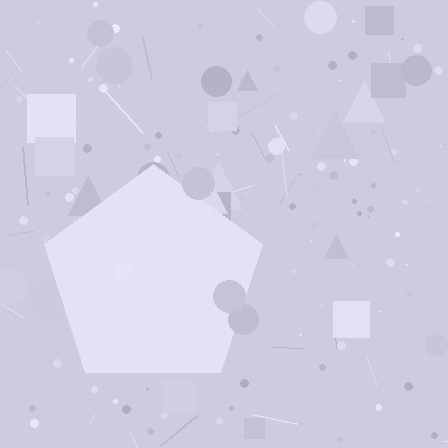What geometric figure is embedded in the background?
A pentagon is embedded in the background.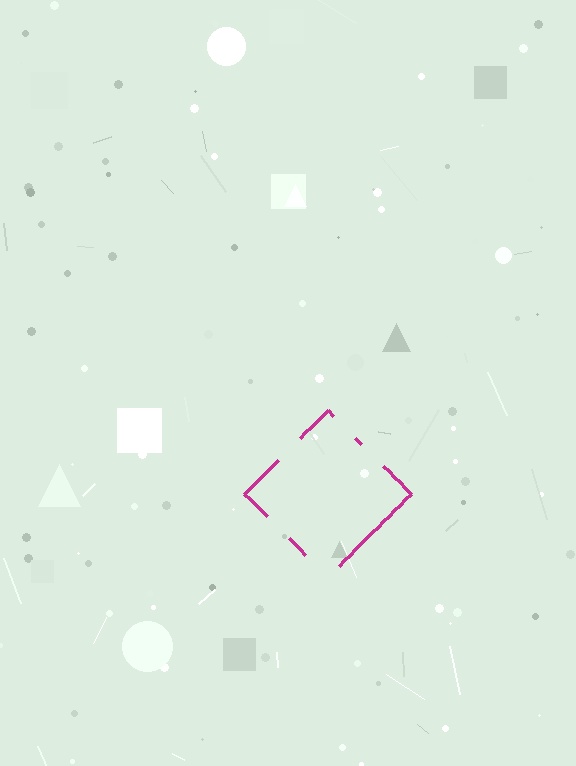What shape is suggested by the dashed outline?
The dashed outline suggests a diamond.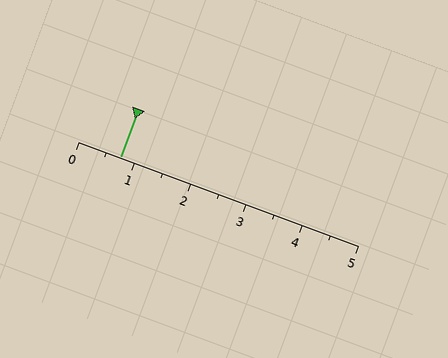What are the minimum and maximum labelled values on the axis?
The axis runs from 0 to 5.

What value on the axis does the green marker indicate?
The marker indicates approximately 0.8.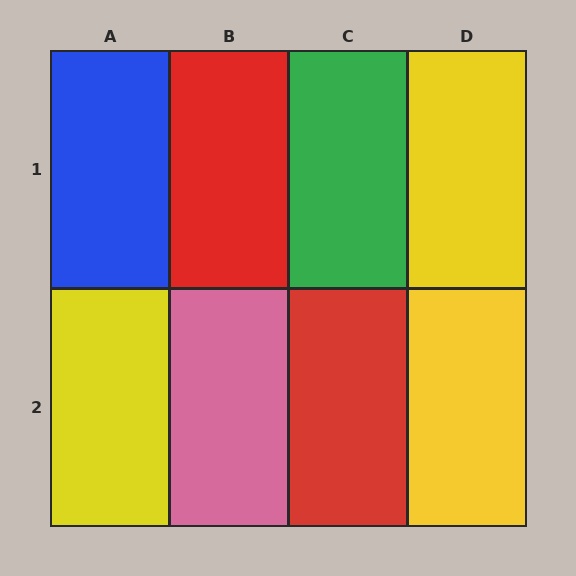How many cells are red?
2 cells are red.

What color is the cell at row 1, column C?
Green.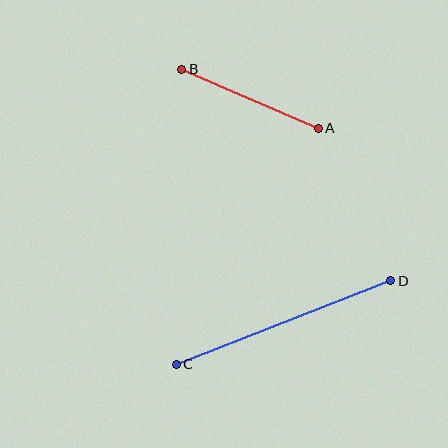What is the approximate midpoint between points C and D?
The midpoint is at approximately (284, 322) pixels.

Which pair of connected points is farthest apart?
Points C and D are farthest apart.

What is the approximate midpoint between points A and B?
The midpoint is at approximately (250, 99) pixels.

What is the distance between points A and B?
The distance is approximately 148 pixels.